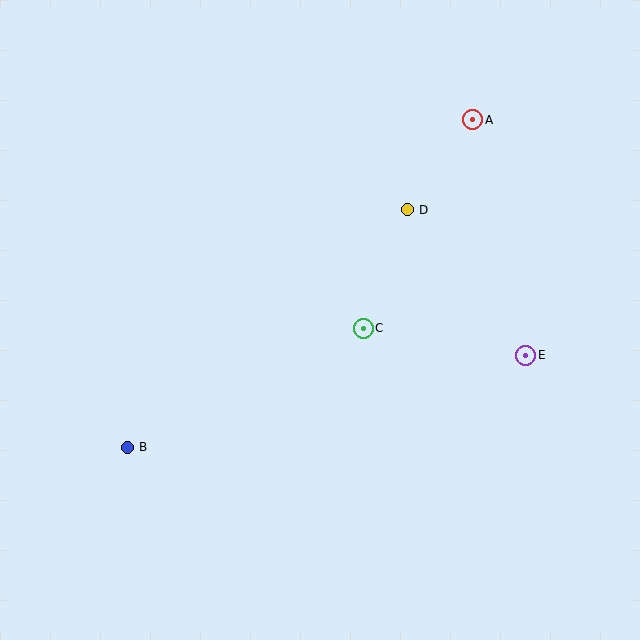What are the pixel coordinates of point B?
Point B is at (127, 447).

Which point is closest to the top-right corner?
Point A is closest to the top-right corner.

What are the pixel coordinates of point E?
Point E is at (526, 355).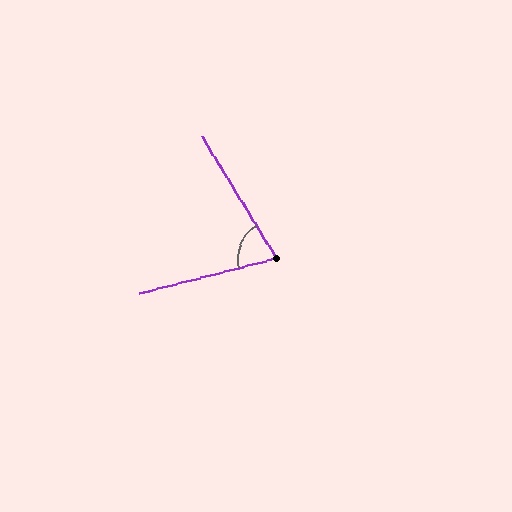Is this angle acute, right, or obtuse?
It is acute.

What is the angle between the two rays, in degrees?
Approximately 73 degrees.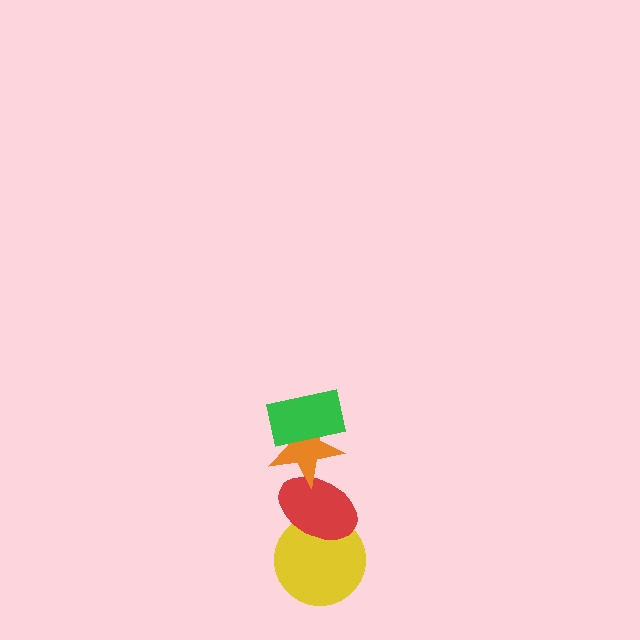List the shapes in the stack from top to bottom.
From top to bottom: the green rectangle, the orange star, the red ellipse, the yellow circle.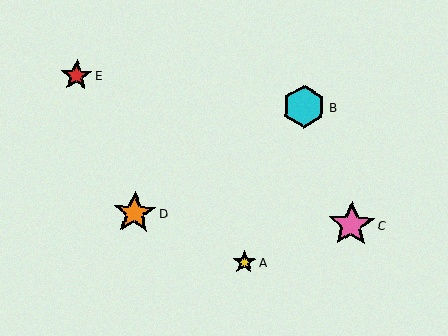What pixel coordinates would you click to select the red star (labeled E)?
Click at (76, 75) to select the red star E.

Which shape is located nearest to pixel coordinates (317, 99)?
The cyan hexagon (labeled B) at (304, 107) is nearest to that location.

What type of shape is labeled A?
Shape A is a yellow star.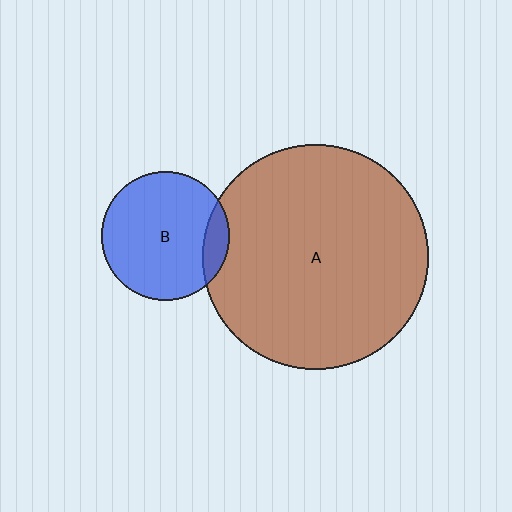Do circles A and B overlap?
Yes.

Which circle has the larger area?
Circle A (brown).